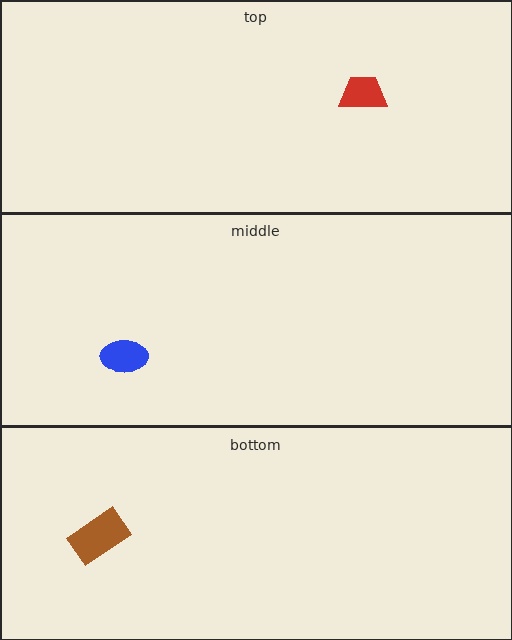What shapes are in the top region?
The red trapezoid.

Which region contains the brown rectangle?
The bottom region.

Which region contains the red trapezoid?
The top region.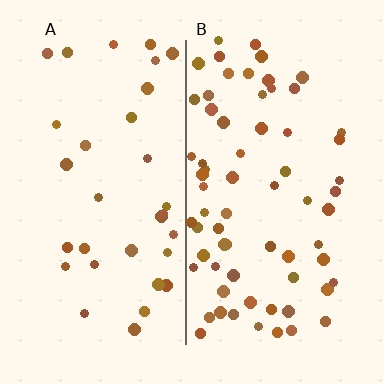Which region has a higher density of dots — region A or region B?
B (the right).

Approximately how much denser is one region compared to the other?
Approximately 2.1× — region B over region A.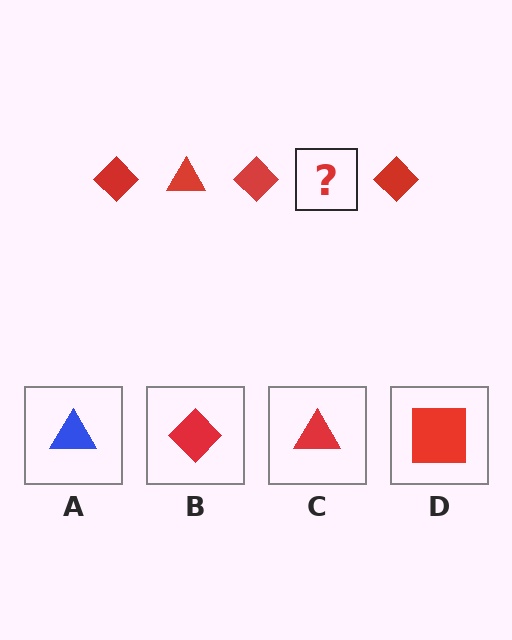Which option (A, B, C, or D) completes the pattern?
C.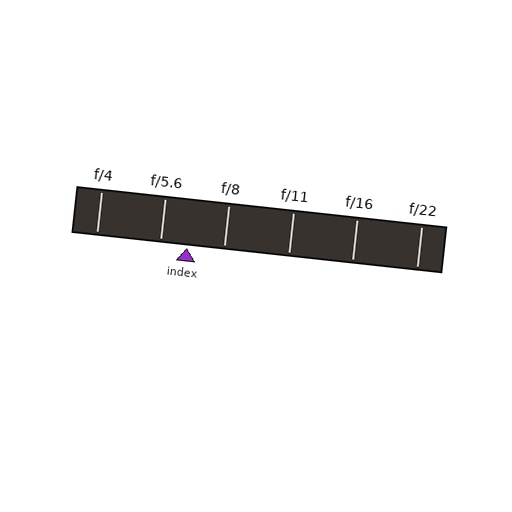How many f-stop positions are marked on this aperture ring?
There are 6 f-stop positions marked.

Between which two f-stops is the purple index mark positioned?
The index mark is between f/5.6 and f/8.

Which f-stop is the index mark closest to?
The index mark is closest to f/5.6.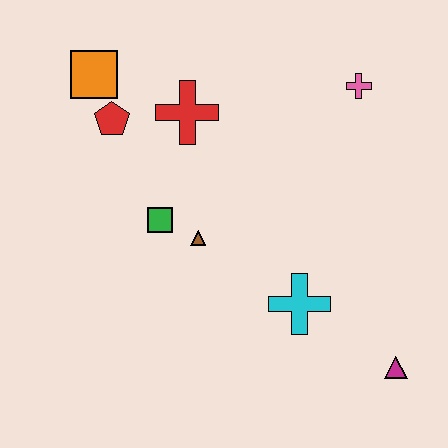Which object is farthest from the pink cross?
The magenta triangle is farthest from the pink cross.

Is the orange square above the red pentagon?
Yes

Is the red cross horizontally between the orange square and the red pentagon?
No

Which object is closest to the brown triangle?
The green square is closest to the brown triangle.